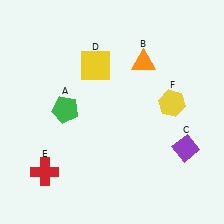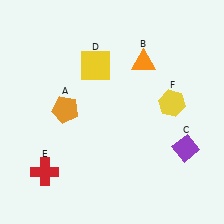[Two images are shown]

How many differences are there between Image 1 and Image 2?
There is 1 difference between the two images.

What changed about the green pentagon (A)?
In Image 1, A is green. In Image 2, it changed to orange.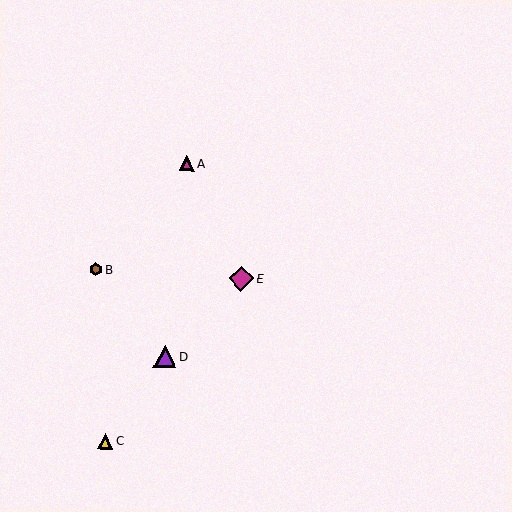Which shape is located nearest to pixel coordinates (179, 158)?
The magenta triangle (labeled A) at (187, 164) is nearest to that location.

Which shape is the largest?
The magenta diamond (labeled E) is the largest.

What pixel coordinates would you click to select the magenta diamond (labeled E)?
Click at (241, 279) to select the magenta diamond E.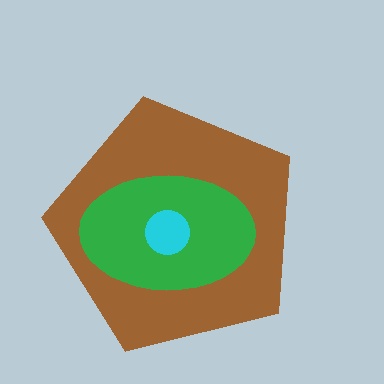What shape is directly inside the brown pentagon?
The green ellipse.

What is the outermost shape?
The brown pentagon.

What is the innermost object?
The cyan circle.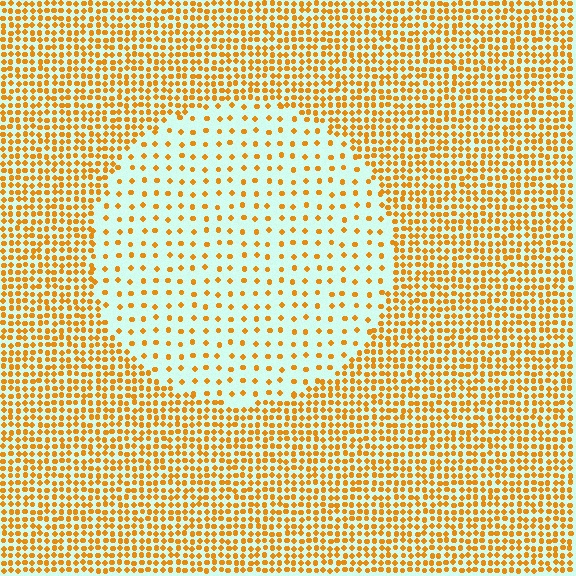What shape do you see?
I see a circle.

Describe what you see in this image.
The image contains small orange elements arranged at two different densities. A circle-shaped region is visible where the elements are less densely packed than the surrounding area.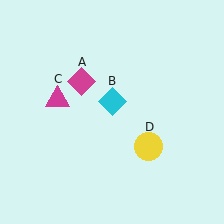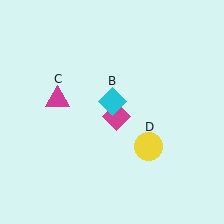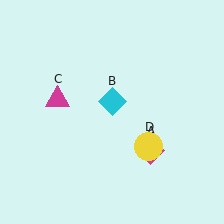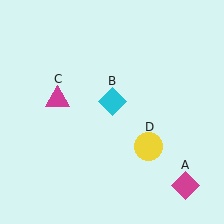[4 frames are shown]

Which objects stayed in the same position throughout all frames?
Cyan diamond (object B) and magenta triangle (object C) and yellow circle (object D) remained stationary.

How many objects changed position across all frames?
1 object changed position: magenta diamond (object A).